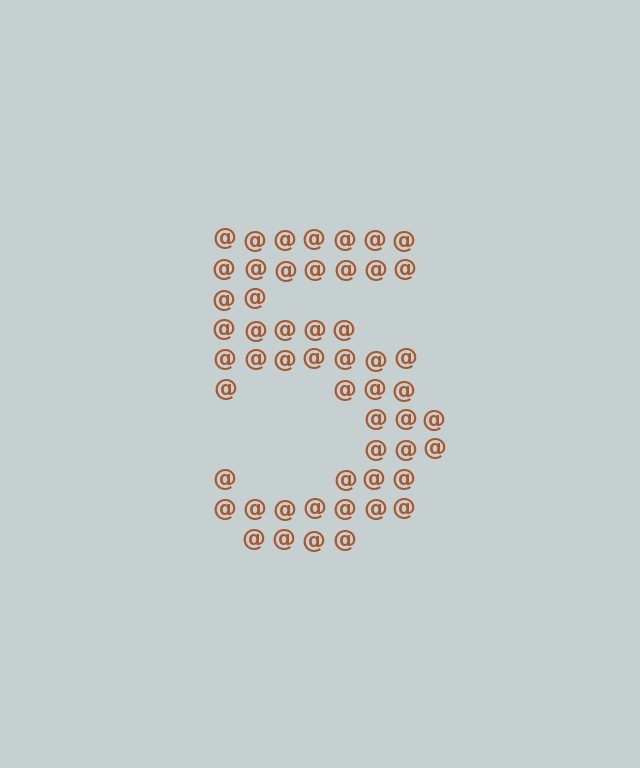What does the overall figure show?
The overall figure shows the digit 5.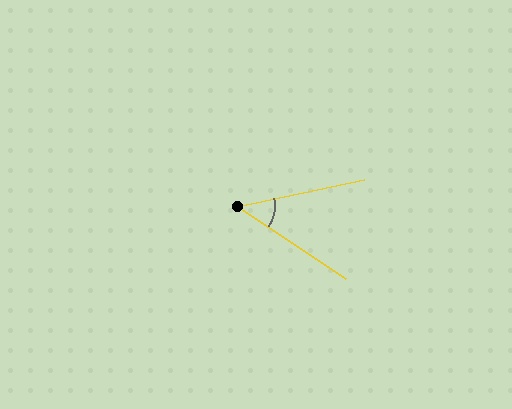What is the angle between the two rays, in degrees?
Approximately 46 degrees.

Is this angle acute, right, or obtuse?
It is acute.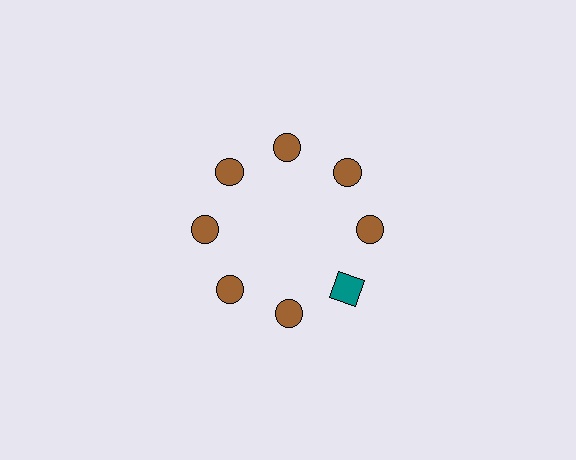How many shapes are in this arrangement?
There are 8 shapes arranged in a ring pattern.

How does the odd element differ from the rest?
It differs in both color (teal instead of brown) and shape (square instead of circle).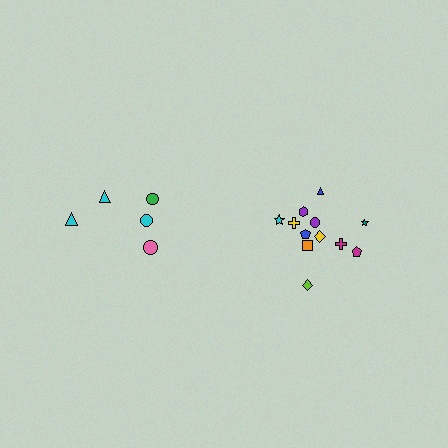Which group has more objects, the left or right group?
The right group.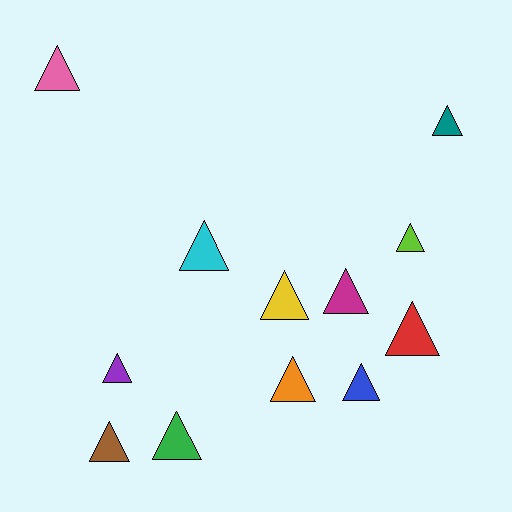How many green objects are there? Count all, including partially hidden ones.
There is 1 green object.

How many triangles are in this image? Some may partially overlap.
There are 12 triangles.